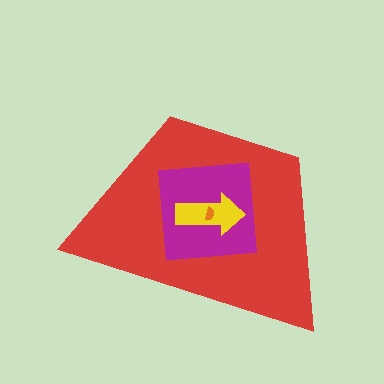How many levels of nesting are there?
4.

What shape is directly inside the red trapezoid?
The magenta square.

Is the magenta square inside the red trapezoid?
Yes.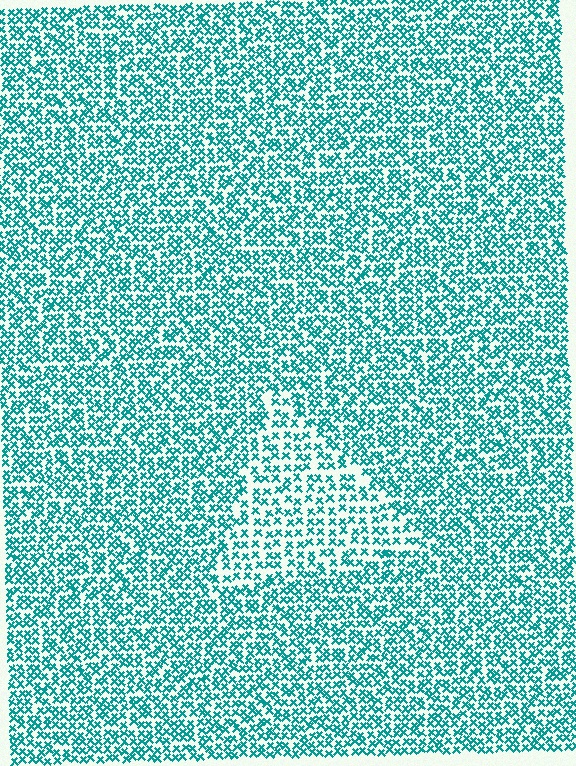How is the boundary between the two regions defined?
The boundary is defined by a change in element density (approximately 1.6x ratio). All elements are the same color, size, and shape.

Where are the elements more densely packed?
The elements are more densely packed outside the triangle boundary.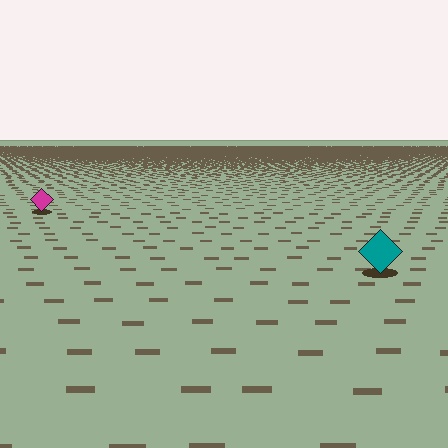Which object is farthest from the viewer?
The magenta diamond is farthest from the viewer. It appears smaller and the ground texture around it is denser.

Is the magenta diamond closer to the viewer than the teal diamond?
No. The teal diamond is closer — you can tell from the texture gradient: the ground texture is coarser near it.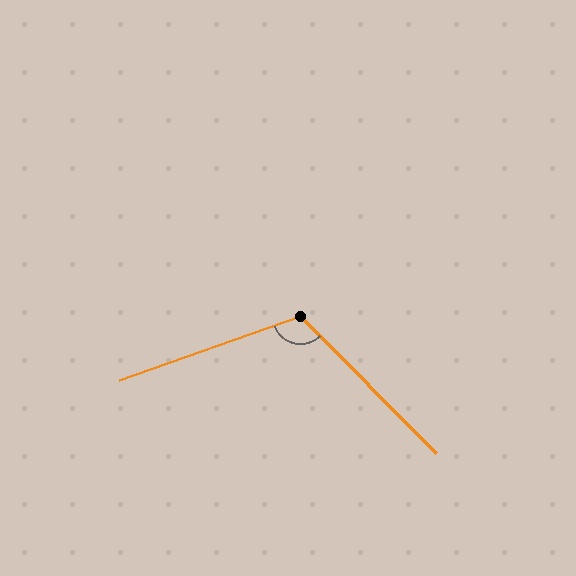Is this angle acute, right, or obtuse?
It is obtuse.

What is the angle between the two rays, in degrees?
Approximately 116 degrees.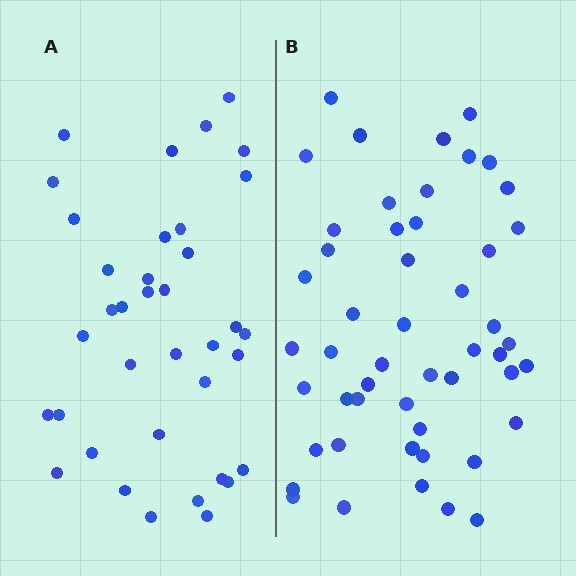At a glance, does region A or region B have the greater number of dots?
Region B (the right region) has more dots.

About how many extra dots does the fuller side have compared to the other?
Region B has approximately 15 more dots than region A.